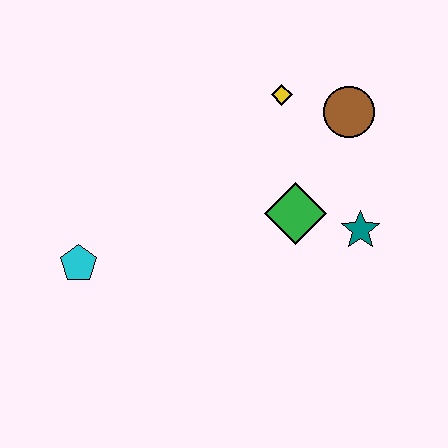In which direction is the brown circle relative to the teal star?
The brown circle is above the teal star.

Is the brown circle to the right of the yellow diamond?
Yes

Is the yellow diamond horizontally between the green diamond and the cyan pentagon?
Yes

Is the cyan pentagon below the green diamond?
Yes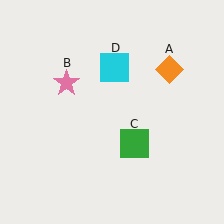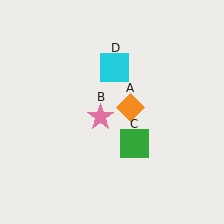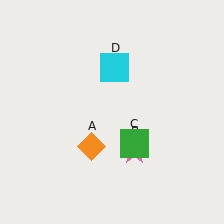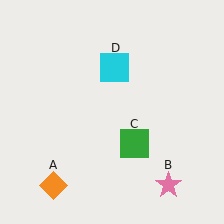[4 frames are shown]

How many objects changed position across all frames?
2 objects changed position: orange diamond (object A), pink star (object B).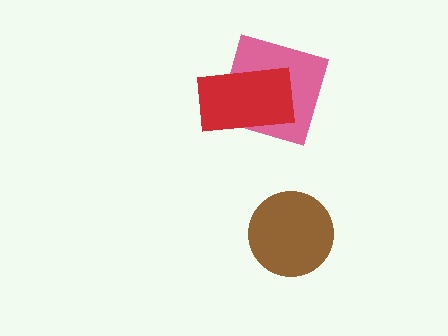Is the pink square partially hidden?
Yes, it is partially covered by another shape.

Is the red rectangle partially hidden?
No, no other shape covers it.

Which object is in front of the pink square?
The red rectangle is in front of the pink square.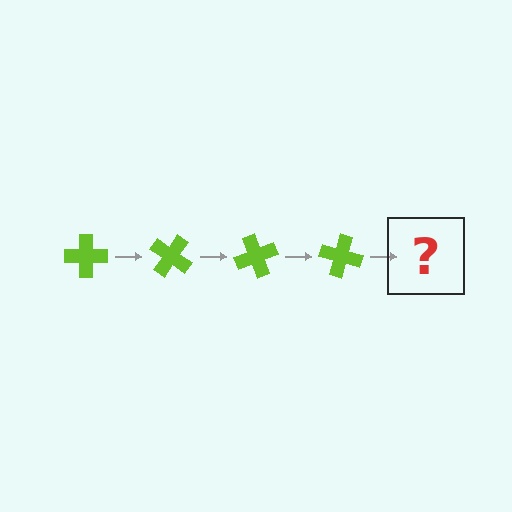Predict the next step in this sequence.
The next step is a lime cross rotated 140 degrees.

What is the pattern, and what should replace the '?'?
The pattern is that the cross rotates 35 degrees each step. The '?' should be a lime cross rotated 140 degrees.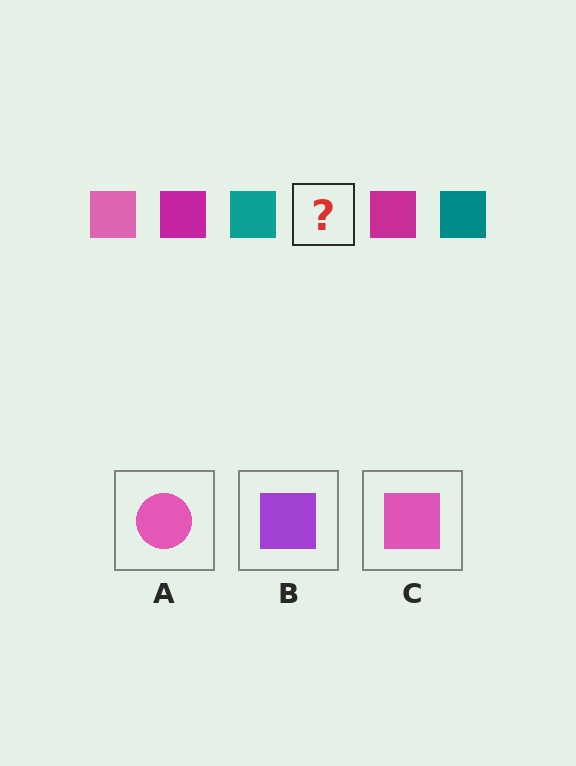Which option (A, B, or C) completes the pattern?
C.